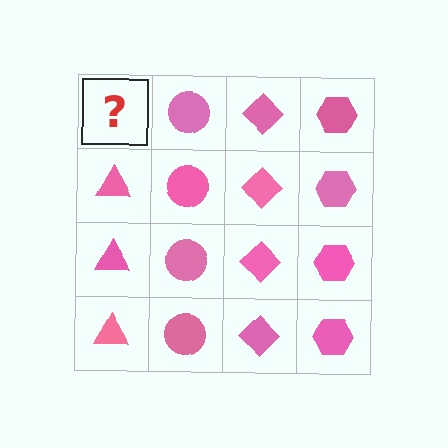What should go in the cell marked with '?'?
The missing cell should contain a pink triangle.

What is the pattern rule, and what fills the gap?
The rule is that each column has a consistent shape. The gap should be filled with a pink triangle.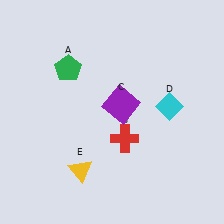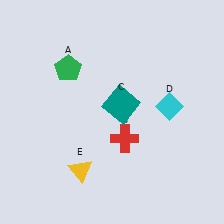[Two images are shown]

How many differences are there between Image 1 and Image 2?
There is 1 difference between the two images.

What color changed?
The square (C) changed from purple in Image 1 to teal in Image 2.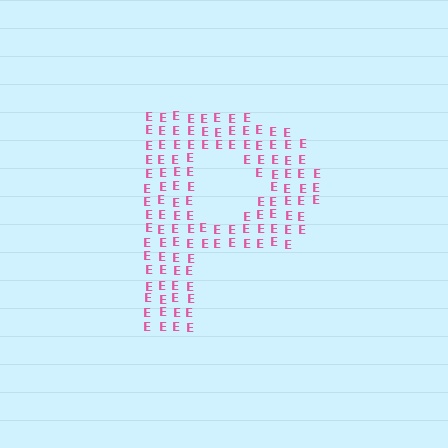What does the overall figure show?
The overall figure shows the letter P.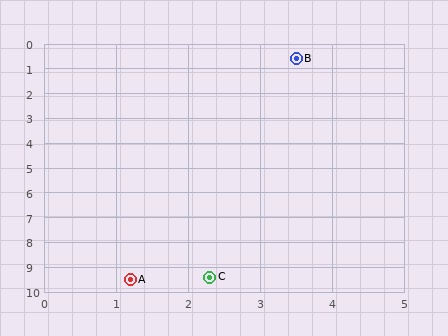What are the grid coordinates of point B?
Point B is at approximately (3.5, 0.6).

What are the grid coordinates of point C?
Point C is at approximately (2.3, 9.4).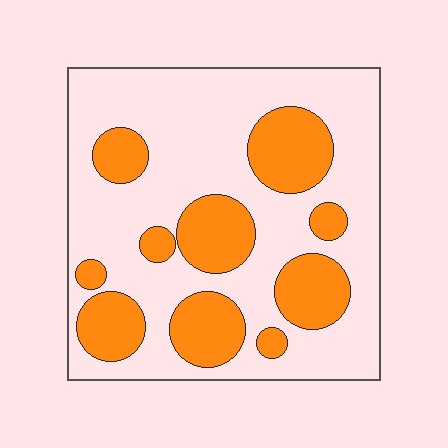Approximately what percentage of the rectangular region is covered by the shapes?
Approximately 30%.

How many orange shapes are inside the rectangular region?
10.